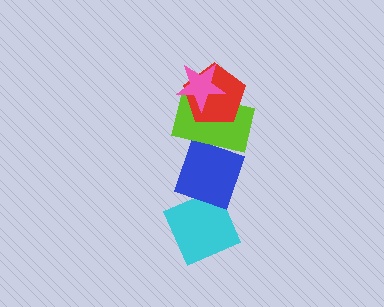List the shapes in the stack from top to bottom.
From top to bottom: the pink star, the red pentagon, the lime rectangle, the blue diamond, the cyan diamond.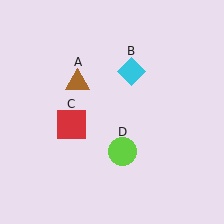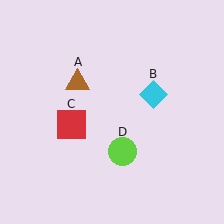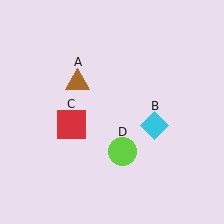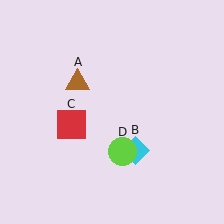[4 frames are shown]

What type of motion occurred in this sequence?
The cyan diamond (object B) rotated clockwise around the center of the scene.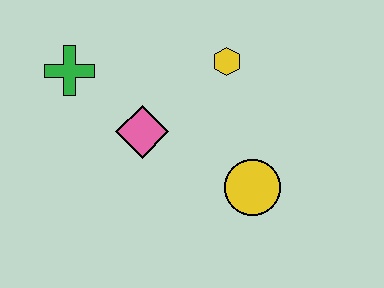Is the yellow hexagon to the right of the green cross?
Yes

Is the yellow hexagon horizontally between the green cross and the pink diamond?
No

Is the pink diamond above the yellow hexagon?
No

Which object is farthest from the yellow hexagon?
The green cross is farthest from the yellow hexagon.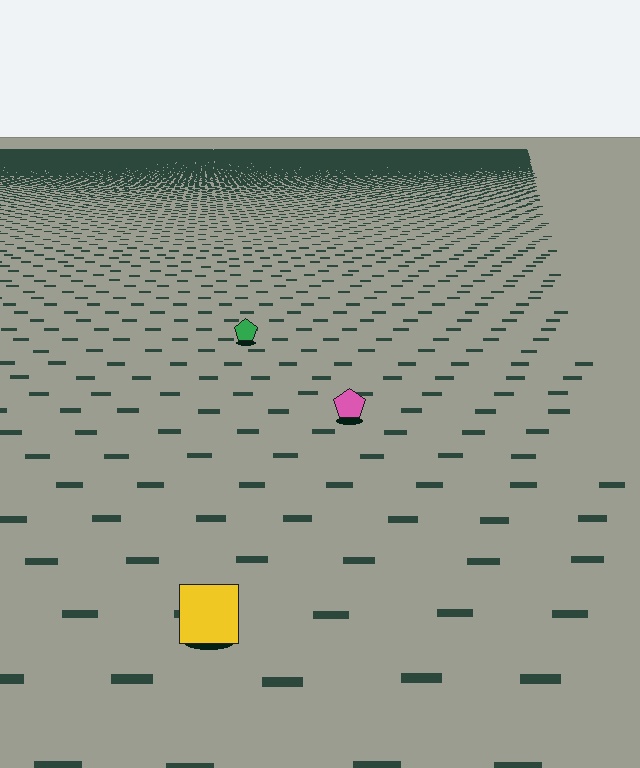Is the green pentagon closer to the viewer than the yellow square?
No. The yellow square is closer — you can tell from the texture gradient: the ground texture is coarser near it.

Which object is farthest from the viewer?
The green pentagon is farthest from the viewer. It appears smaller and the ground texture around it is denser.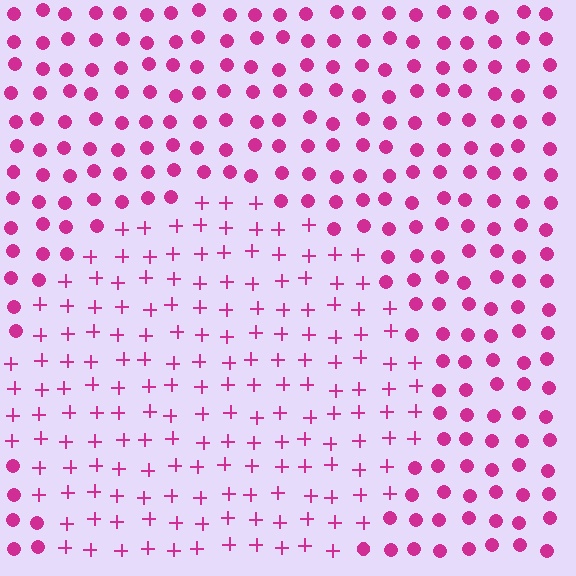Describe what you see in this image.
The image is filled with small magenta elements arranged in a uniform grid. A circle-shaped region contains plus signs, while the surrounding area contains circles. The boundary is defined purely by the change in element shape.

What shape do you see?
I see a circle.